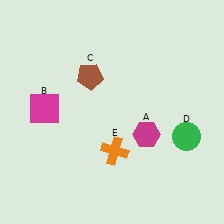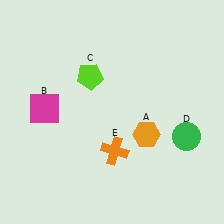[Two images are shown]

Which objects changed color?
A changed from magenta to orange. C changed from brown to lime.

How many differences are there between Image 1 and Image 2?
There are 2 differences between the two images.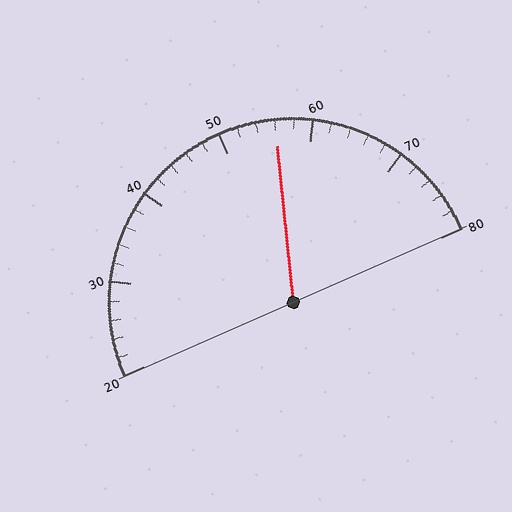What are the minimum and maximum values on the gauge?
The gauge ranges from 20 to 80.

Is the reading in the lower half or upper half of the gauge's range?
The reading is in the upper half of the range (20 to 80).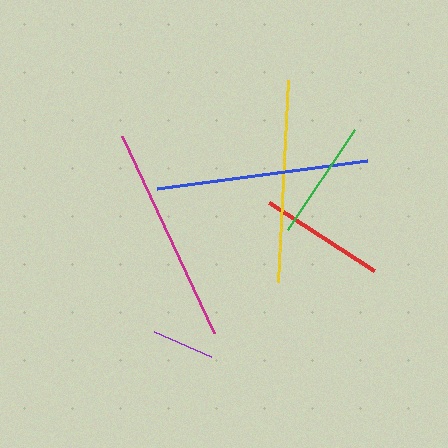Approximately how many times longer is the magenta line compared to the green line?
The magenta line is approximately 1.8 times the length of the green line.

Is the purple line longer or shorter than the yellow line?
The yellow line is longer than the purple line.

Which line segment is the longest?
The magenta line is the longest at approximately 217 pixels.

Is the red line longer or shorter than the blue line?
The blue line is longer than the red line.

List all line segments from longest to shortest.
From longest to shortest: magenta, blue, yellow, red, green, purple.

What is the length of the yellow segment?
The yellow segment is approximately 202 pixels long.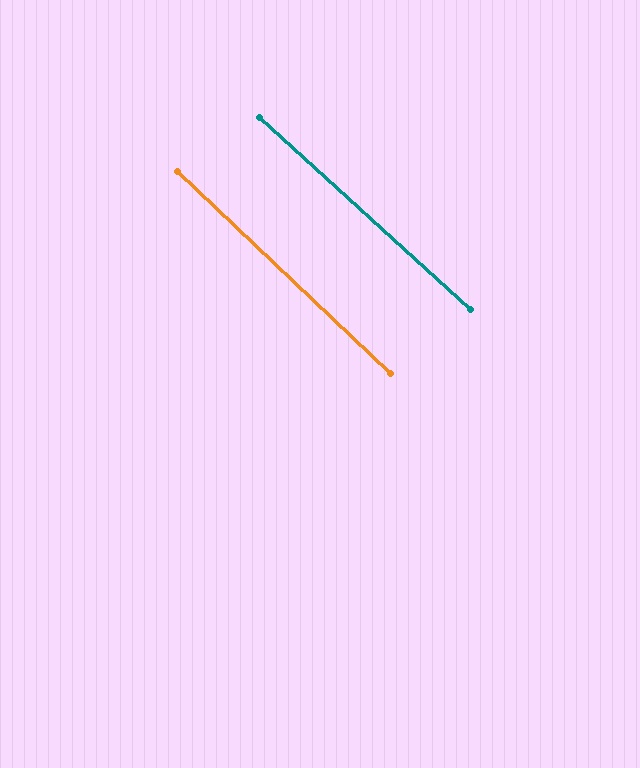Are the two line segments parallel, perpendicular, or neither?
Parallel — their directions differ by only 1.2°.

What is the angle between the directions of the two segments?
Approximately 1 degree.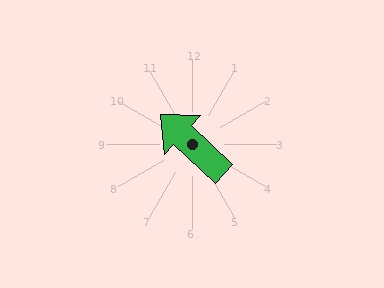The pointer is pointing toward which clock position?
Roughly 10 o'clock.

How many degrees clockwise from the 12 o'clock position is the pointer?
Approximately 313 degrees.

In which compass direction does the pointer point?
Northwest.